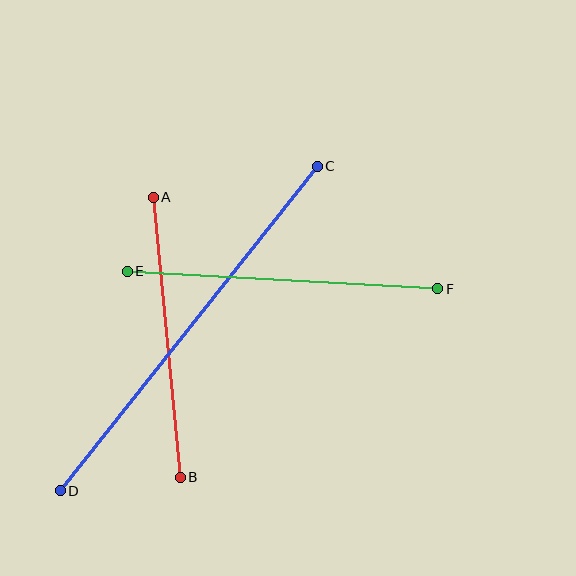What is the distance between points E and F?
The distance is approximately 311 pixels.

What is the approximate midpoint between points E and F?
The midpoint is at approximately (282, 280) pixels.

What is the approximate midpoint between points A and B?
The midpoint is at approximately (167, 337) pixels.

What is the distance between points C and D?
The distance is approximately 414 pixels.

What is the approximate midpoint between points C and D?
The midpoint is at approximately (189, 328) pixels.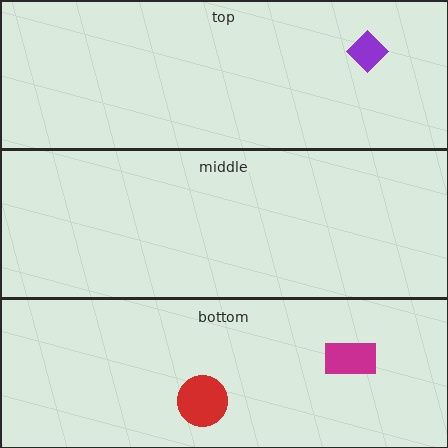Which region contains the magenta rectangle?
The bottom region.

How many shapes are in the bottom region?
2.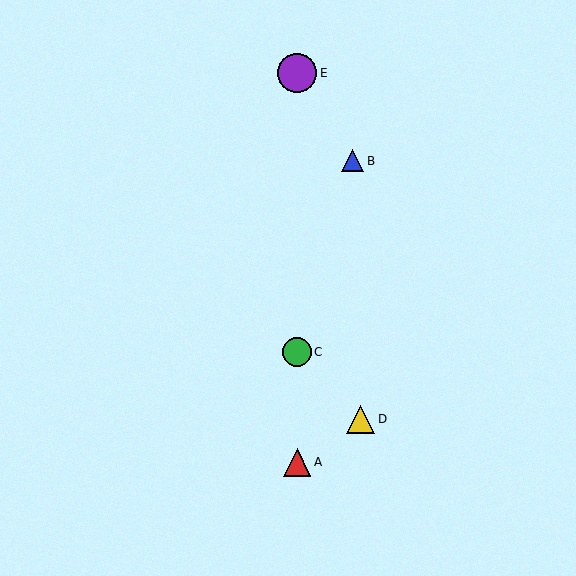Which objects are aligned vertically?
Objects A, C, E are aligned vertically.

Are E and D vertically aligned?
No, E is at x≈297 and D is at x≈361.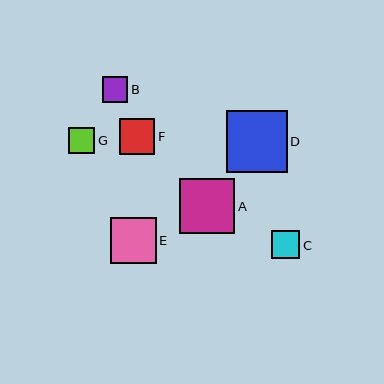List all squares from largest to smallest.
From largest to smallest: D, A, E, F, C, G, B.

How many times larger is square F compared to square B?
Square F is approximately 1.4 times the size of square B.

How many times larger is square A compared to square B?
Square A is approximately 2.2 times the size of square B.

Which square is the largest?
Square D is the largest with a size of approximately 61 pixels.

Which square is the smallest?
Square B is the smallest with a size of approximately 26 pixels.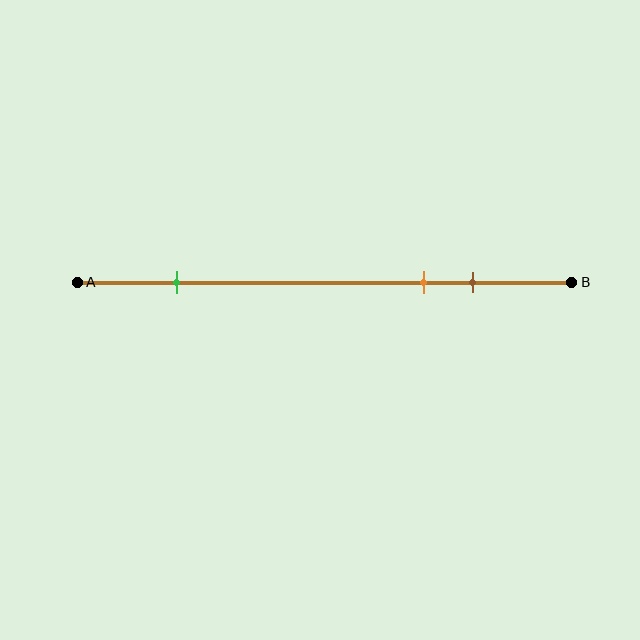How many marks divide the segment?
There are 3 marks dividing the segment.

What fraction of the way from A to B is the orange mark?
The orange mark is approximately 70% (0.7) of the way from A to B.